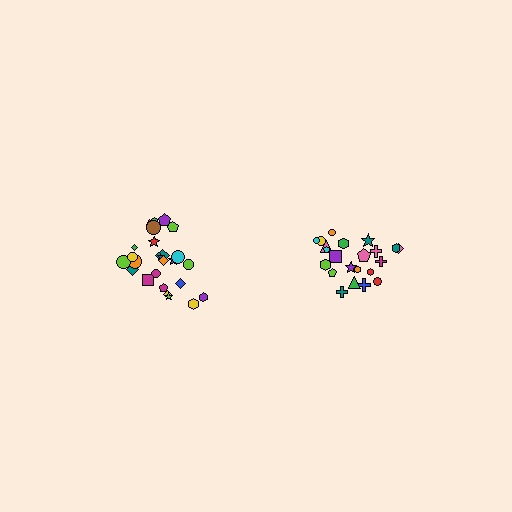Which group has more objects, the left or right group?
The left group.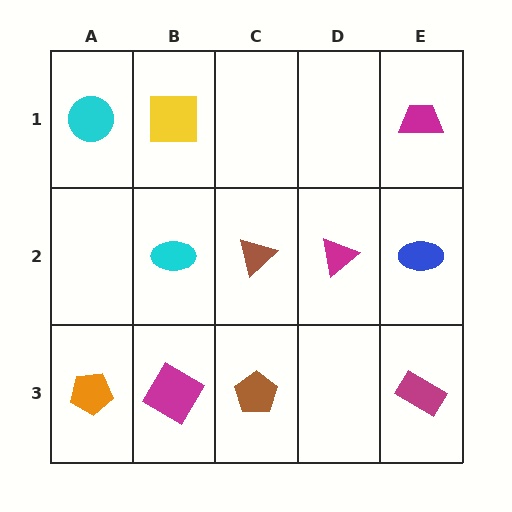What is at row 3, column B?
A magenta diamond.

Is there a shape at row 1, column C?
No, that cell is empty.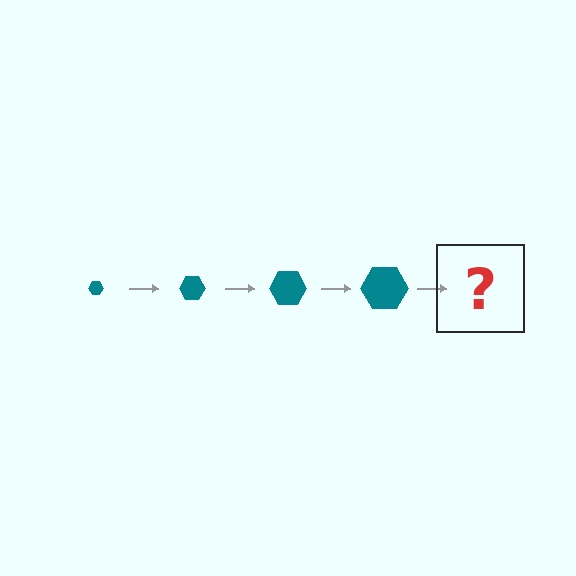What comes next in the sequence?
The next element should be a teal hexagon, larger than the previous one.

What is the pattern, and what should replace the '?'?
The pattern is that the hexagon gets progressively larger each step. The '?' should be a teal hexagon, larger than the previous one.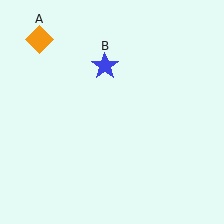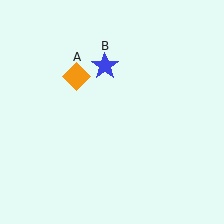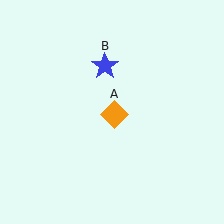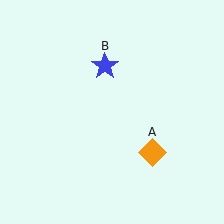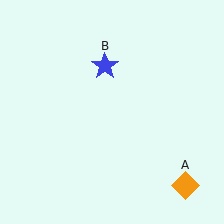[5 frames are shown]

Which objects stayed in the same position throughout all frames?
Blue star (object B) remained stationary.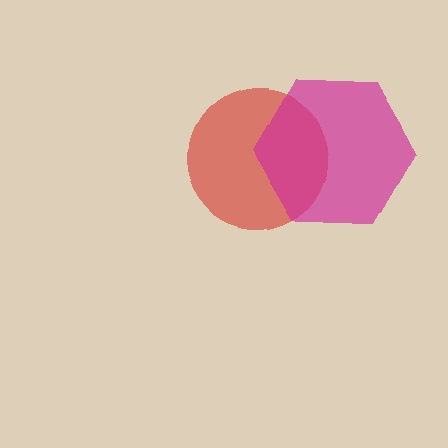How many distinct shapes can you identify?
There are 2 distinct shapes: a red circle, a magenta hexagon.